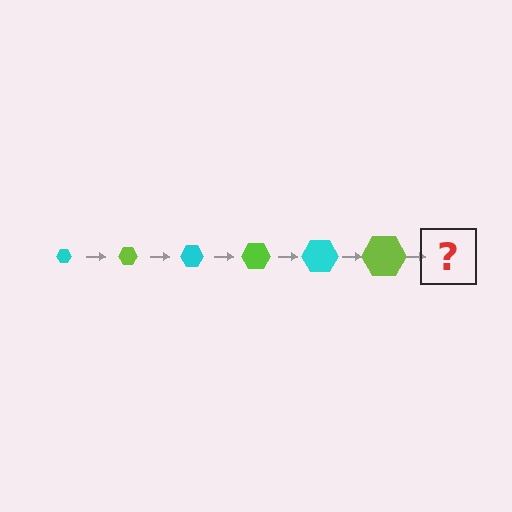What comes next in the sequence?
The next element should be a cyan hexagon, larger than the previous one.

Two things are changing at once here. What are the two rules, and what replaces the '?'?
The two rules are that the hexagon grows larger each step and the color cycles through cyan and lime. The '?' should be a cyan hexagon, larger than the previous one.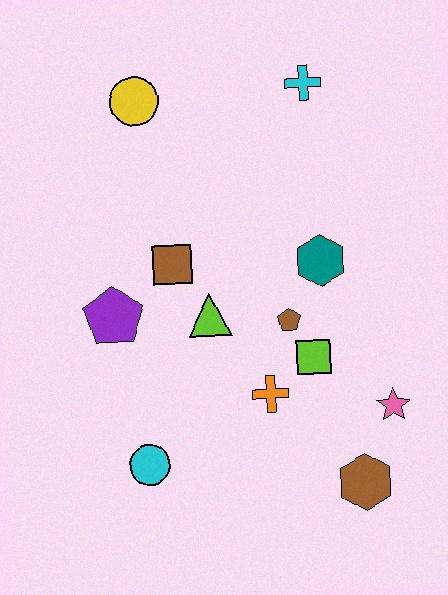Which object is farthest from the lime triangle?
The cyan cross is farthest from the lime triangle.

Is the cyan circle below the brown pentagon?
Yes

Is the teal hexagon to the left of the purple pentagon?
No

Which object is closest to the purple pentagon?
The brown square is closest to the purple pentagon.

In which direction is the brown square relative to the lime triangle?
The brown square is above the lime triangle.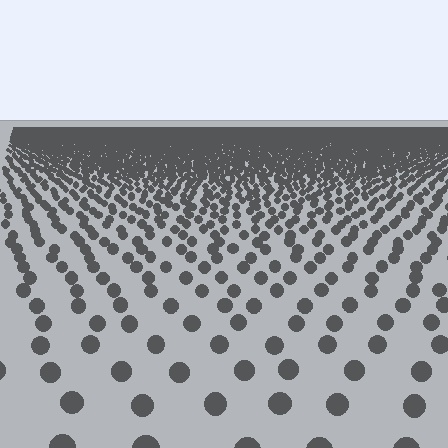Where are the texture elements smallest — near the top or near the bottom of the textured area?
Near the top.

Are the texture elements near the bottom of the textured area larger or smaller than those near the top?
Larger. Near the bottom, elements are closer to the viewer and appear at a bigger on-screen size.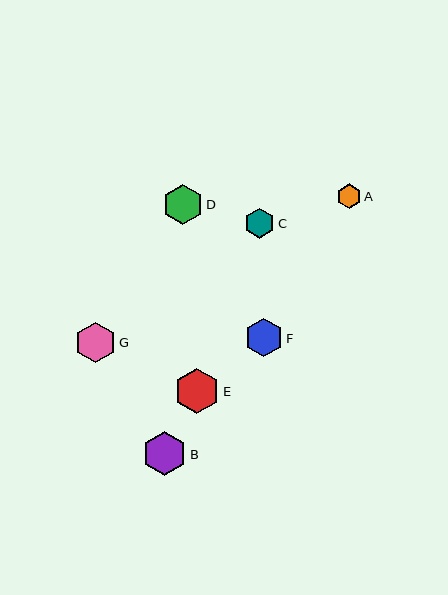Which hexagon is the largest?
Hexagon E is the largest with a size of approximately 45 pixels.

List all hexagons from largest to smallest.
From largest to smallest: E, B, G, D, F, C, A.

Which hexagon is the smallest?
Hexagon A is the smallest with a size of approximately 25 pixels.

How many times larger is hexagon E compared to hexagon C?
Hexagon E is approximately 1.5 times the size of hexagon C.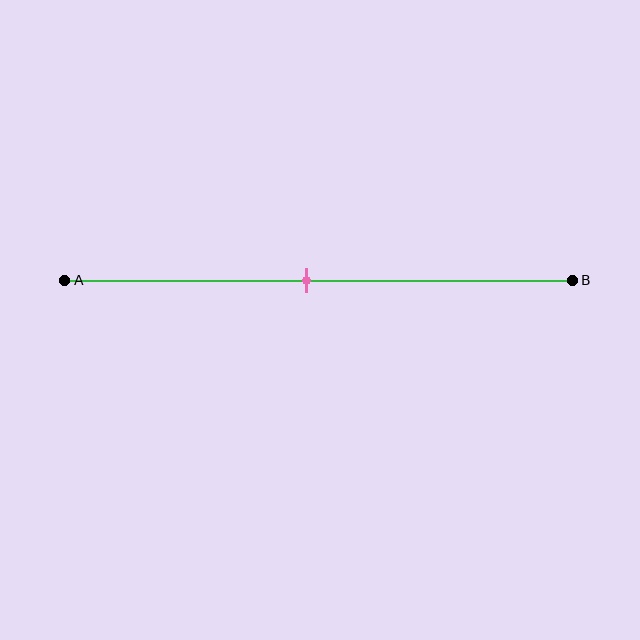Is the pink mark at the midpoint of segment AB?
Yes, the mark is approximately at the midpoint.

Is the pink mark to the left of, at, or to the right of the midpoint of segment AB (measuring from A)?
The pink mark is approximately at the midpoint of segment AB.